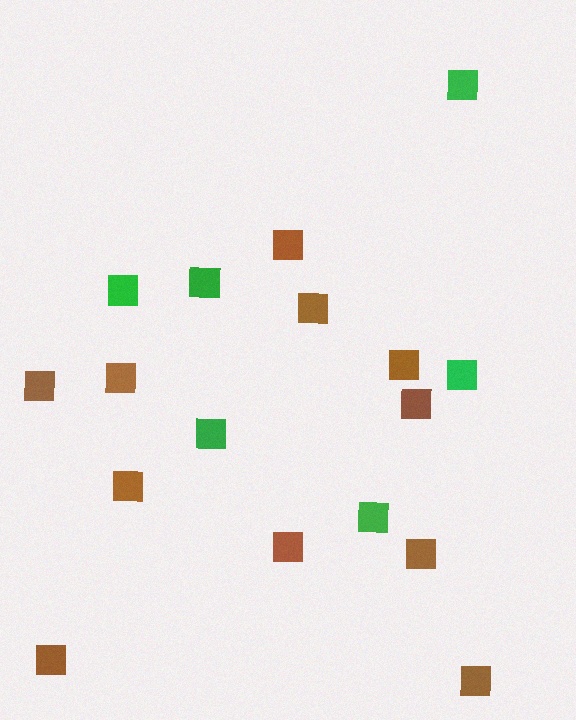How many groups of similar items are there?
There are 2 groups: one group of brown squares (11) and one group of green squares (6).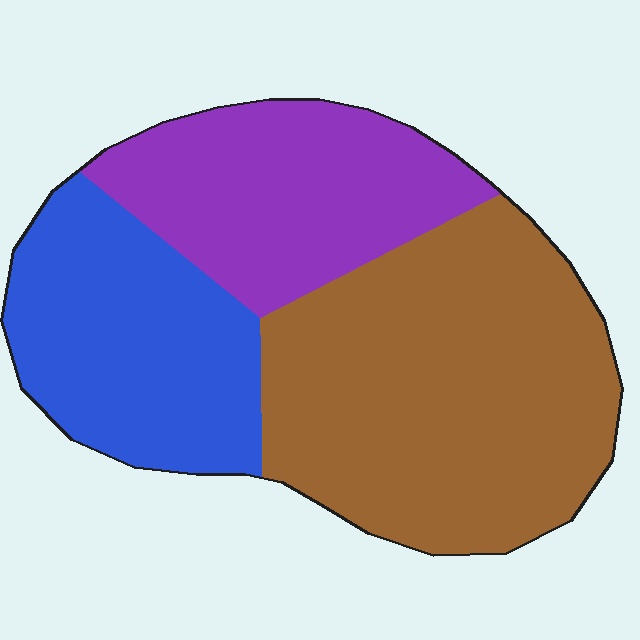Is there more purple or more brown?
Brown.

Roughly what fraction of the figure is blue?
Blue takes up about one quarter (1/4) of the figure.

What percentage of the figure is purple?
Purple takes up about one quarter (1/4) of the figure.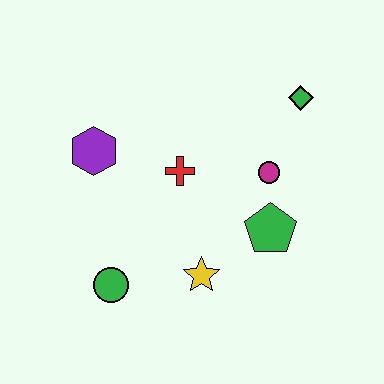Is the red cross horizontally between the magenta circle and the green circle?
Yes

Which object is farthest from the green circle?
The green diamond is farthest from the green circle.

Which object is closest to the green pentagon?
The magenta circle is closest to the green pentagon.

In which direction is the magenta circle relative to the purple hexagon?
The magenta circle is to the right of the purple hexagon.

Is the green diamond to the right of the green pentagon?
Yes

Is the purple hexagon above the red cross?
Yes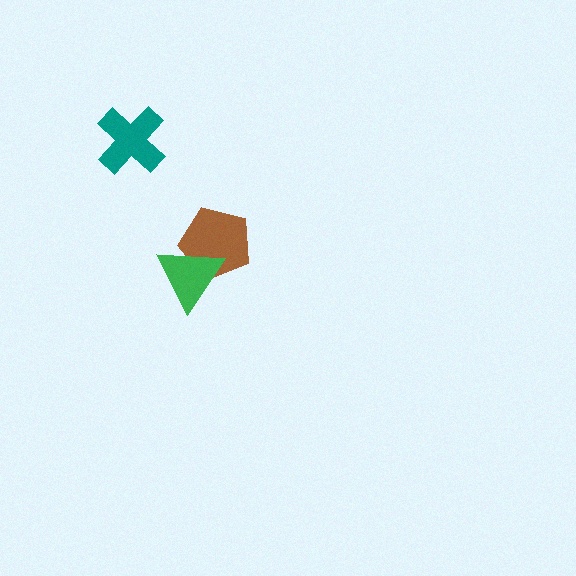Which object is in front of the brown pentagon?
The green triangle is in front of the brown pentagon.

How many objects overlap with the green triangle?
1 object overlaps with the green triangle.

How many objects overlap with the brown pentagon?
1 object overlaps with the brown pentagon.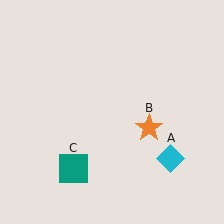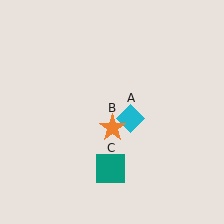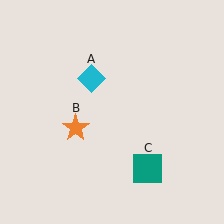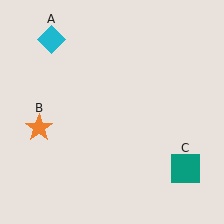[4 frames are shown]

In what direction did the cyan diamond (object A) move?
The cyan diamond (object A) moved up and to the left.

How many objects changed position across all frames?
3 objects changed position: cyan diamond (object A), orange star (object B), teal square (object C).